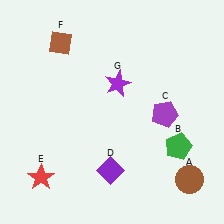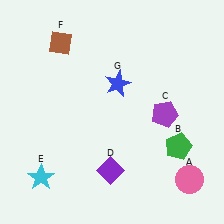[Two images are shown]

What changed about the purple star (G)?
In Image 1, G is purple. In Image 2, it changed to blue.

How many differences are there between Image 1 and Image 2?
There are 3 differences between the two images.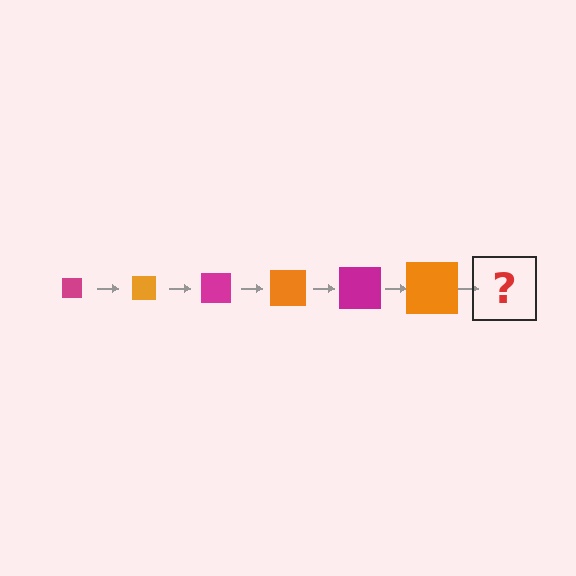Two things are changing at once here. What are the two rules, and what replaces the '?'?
The two rules are that the square grows larger each step and the color cycles through magenta and orange. The '?' should be a magenta square, larger than the previous one.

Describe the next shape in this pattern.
It should be a magenta square, larger than the previous one.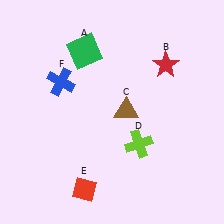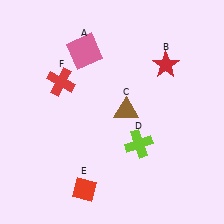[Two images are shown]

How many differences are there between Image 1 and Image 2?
There are 2 differences between the two images.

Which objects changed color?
A changed from green to pink. F changed from blue to red.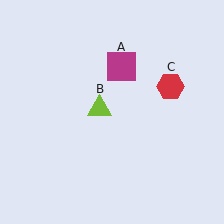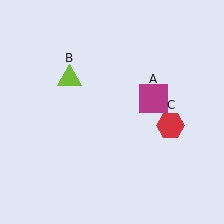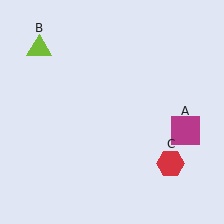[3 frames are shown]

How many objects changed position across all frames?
3 objects changed position: magenta square (object A), lime triangle (object B), red hexagon (object C).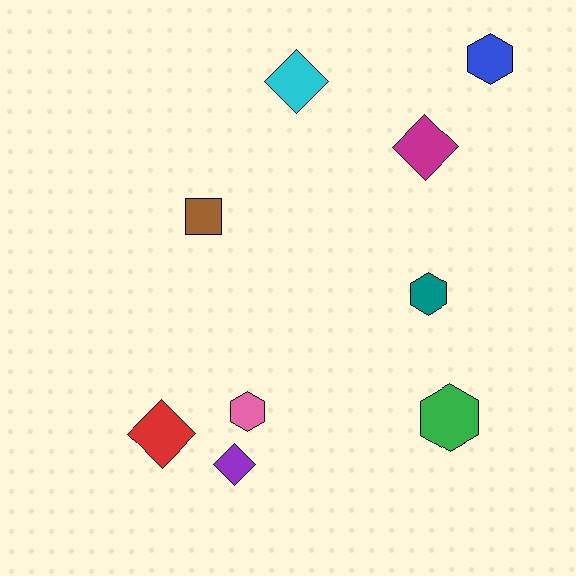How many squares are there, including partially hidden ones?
There is 1 square.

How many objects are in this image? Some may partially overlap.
There are 9 objects.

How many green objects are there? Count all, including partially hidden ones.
There is 1 green object.